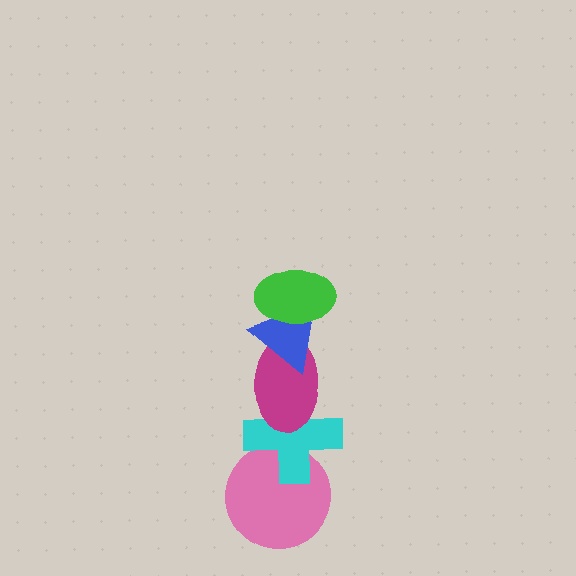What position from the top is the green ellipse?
The green ellipse is 1st from the top.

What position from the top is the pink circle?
The pink circle is 5th from the top.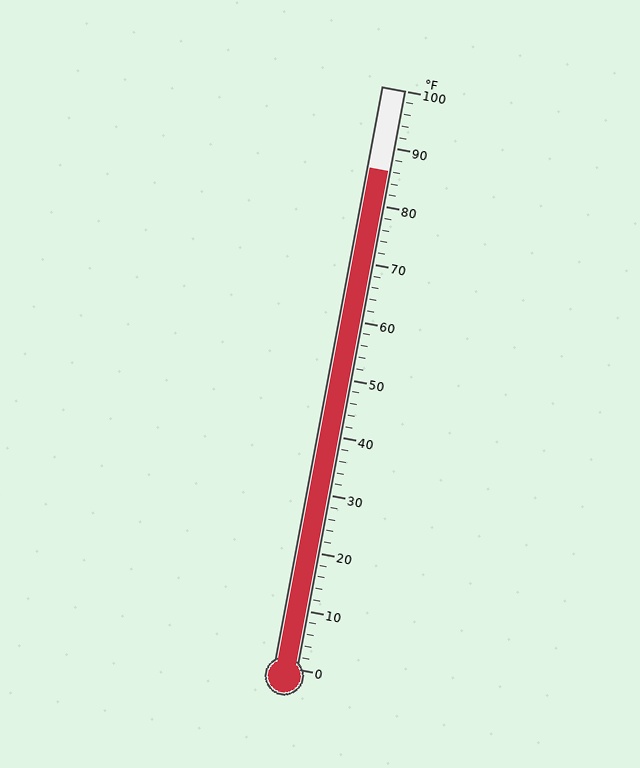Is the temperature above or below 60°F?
The temperature is above 60°F.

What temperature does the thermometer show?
The thermometer shows approximately 86°F.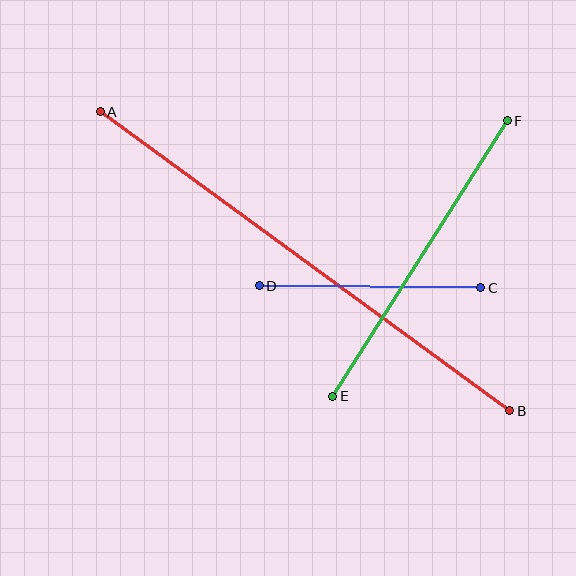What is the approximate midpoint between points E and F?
The midpoint is at approximately (420, 258) pixels.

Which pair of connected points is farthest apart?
Points A and B are farthest apart.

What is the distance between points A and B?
The distance is approximately 507 pixels.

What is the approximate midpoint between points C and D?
The midpoint is at approximately (370, 287) pixels.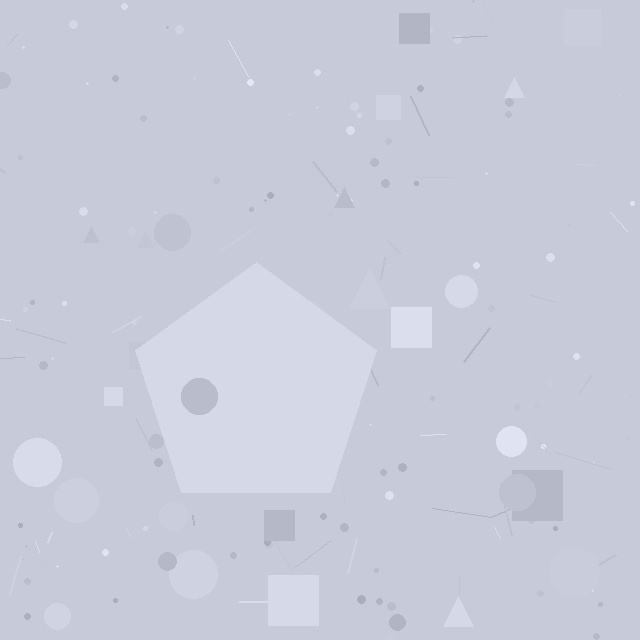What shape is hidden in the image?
A pentagon is hidden in the image.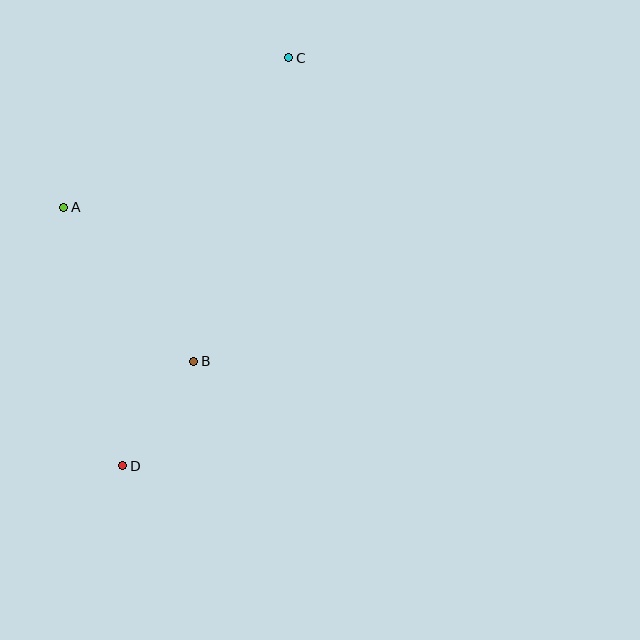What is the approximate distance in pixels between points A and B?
The distance between A and B is approximately 201 pixels.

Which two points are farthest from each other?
Points C and D are farthest from each other.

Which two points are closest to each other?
Points B and D are closest to each other.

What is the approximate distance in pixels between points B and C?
The distance between B and C is approximately 318 pixels.